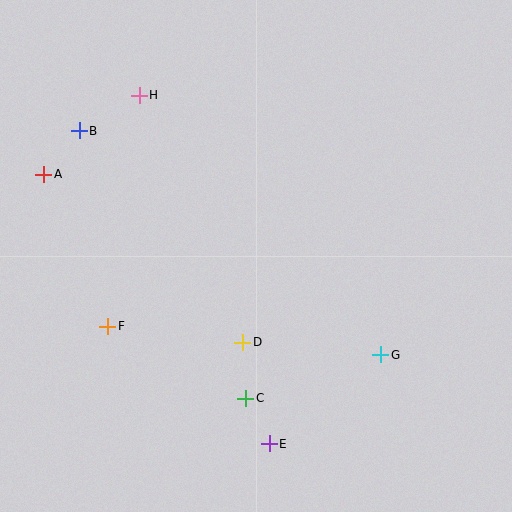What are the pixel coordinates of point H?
Point H is at (139, 95).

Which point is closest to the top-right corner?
Point G is closest to the top-right corner.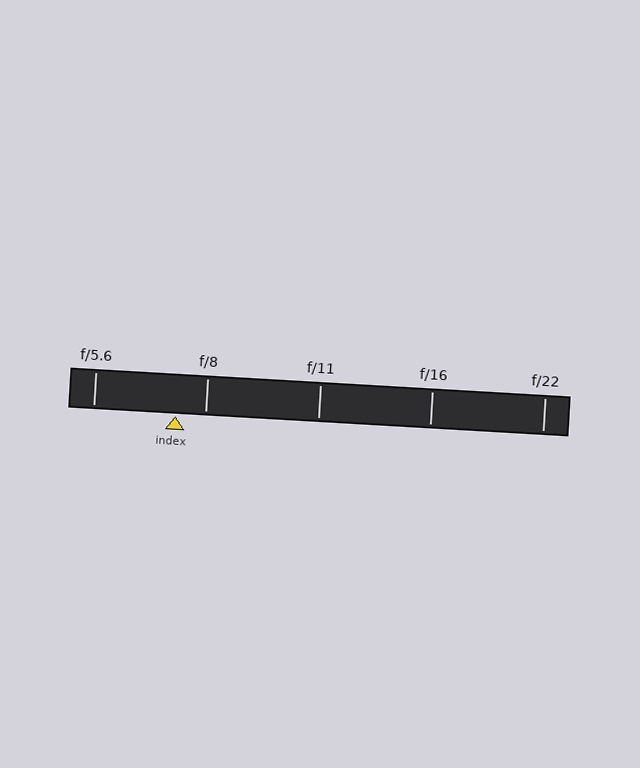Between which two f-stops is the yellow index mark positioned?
The index mark is between f/5.6 and f/8.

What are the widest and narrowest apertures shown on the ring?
The widest aperture shown is f/5.6 and the narrowest is f/22.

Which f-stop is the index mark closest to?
The index mark is closest to f/8.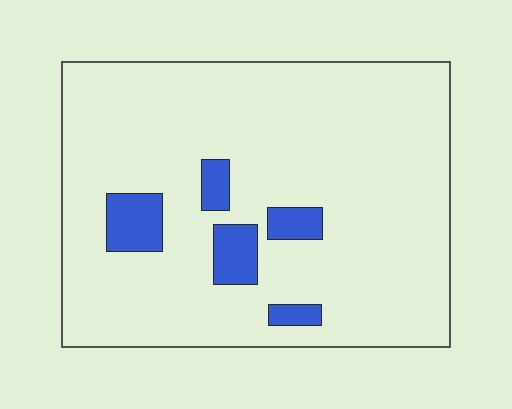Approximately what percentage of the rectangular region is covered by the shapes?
Approximately 10%.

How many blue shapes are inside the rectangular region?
5.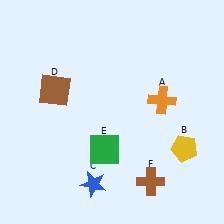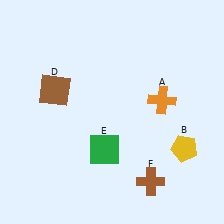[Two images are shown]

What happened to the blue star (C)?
The blue star (C) was removed in Image 2. It was in the bottom-left area of Image 1.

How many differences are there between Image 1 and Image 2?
There is 1 difference between the two images.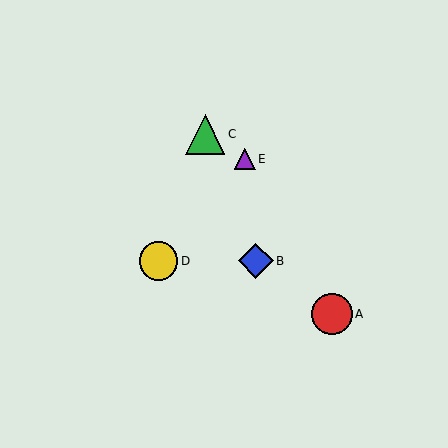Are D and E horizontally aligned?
No, D is at y≈261 and E is at y≈159.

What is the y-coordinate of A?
Object A is at y≈314.